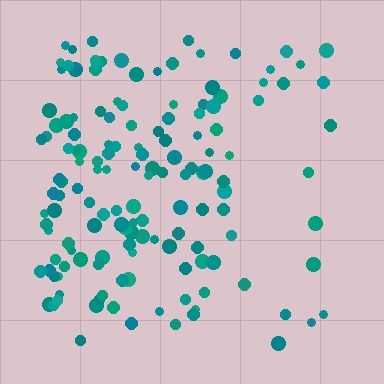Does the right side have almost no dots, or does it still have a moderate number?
Still a moderate number, just noticeably fewer than the left.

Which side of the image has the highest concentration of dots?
The left.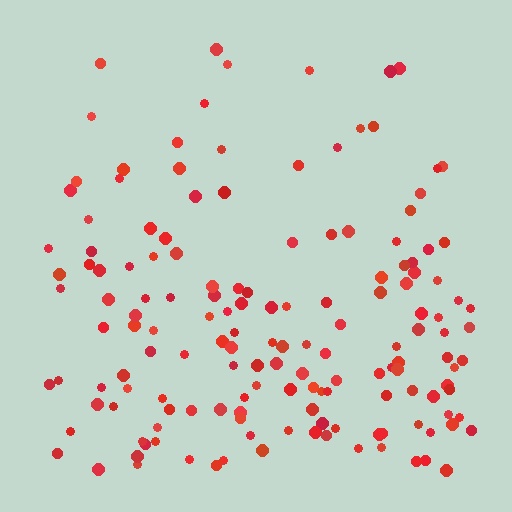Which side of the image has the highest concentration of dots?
The bottom.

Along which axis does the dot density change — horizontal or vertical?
Vertical.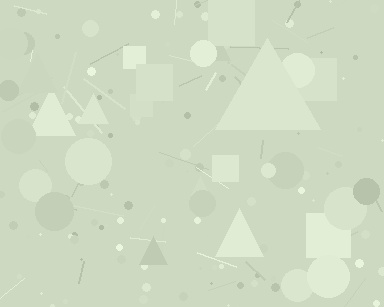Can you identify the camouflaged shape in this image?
The camouflaged shape is a triangle.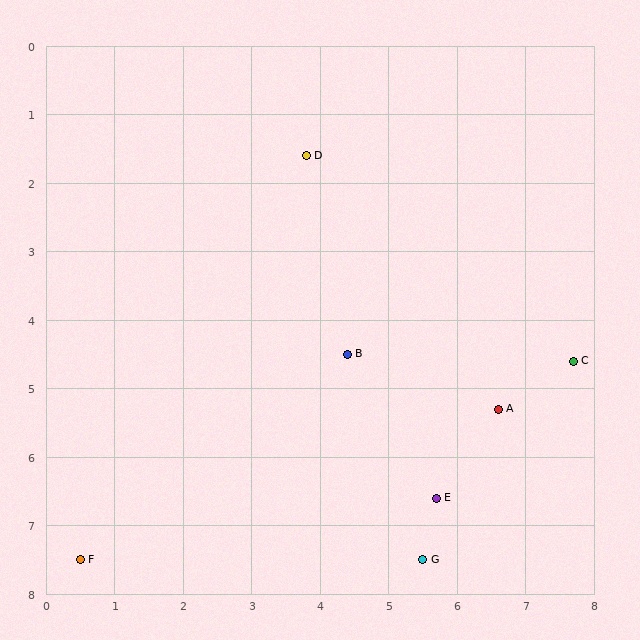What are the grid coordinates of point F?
Point F is at approximately (0.5, 7.5).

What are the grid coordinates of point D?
Point D is at approximately (3.8, 1.6).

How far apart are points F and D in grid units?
Points F and D are about 6.8 grid units apart.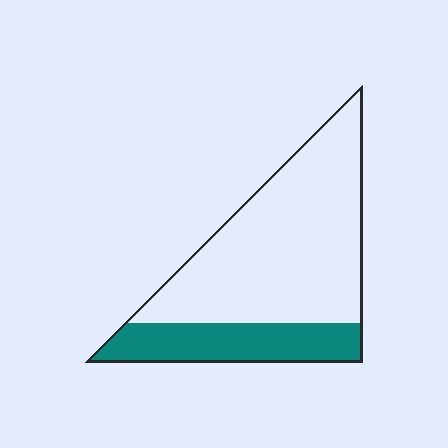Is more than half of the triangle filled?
No.